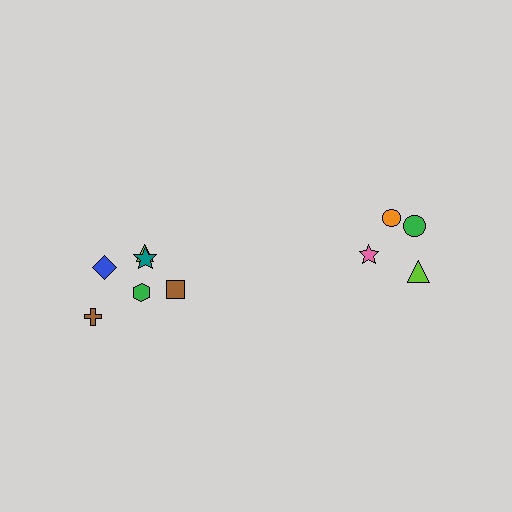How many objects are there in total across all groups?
There are 10 objects.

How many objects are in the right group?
There are 4 objects.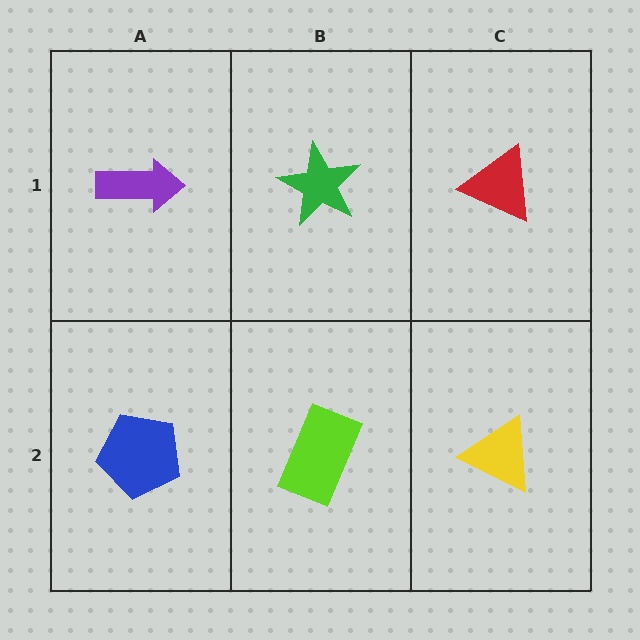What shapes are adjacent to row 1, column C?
A yellow triangle (row 2, column C), a green star (row 1, column B).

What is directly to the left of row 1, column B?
A purple arrow.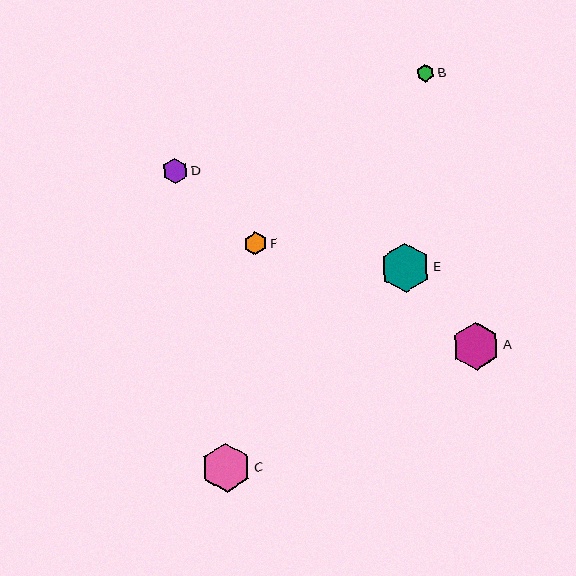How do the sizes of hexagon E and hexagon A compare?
Hexagon E and hexagon A are approximately the same size.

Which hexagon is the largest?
Hexagon E is the largest with a size of approximately 49 pixels.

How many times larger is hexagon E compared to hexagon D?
Hexagon E is approximately 2.0 times the size of hexagon D.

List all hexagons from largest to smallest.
From largest to smallest: E, C, A, D, F, B.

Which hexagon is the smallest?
Hexagon B is the smallest with a size of approximately 17 pixels.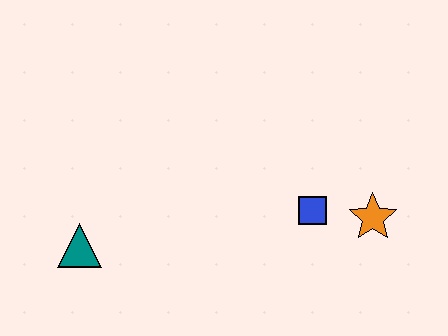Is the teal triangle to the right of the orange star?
No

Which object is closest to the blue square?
The orange star is closest to the blue square.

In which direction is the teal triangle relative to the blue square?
The teal triangle is to the left of the blue square.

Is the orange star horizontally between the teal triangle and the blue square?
No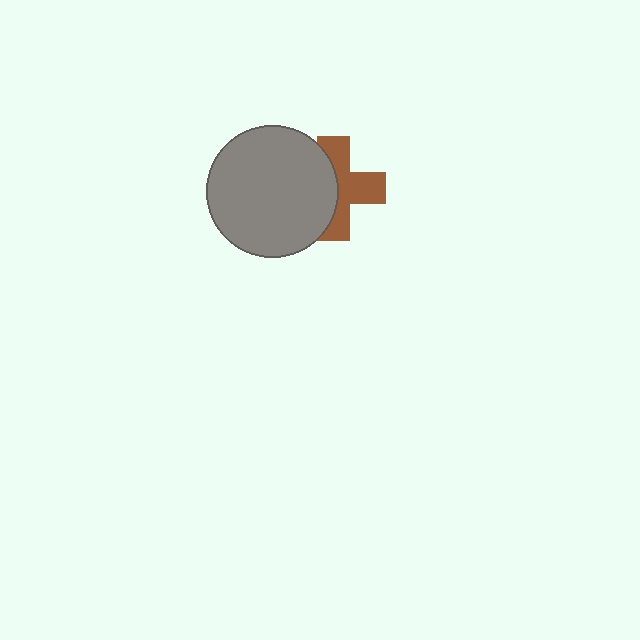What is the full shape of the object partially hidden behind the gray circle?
The partially hidden object is a brown cross.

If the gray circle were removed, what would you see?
You would see the complete brown cross.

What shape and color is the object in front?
The object in front is a gray circle.